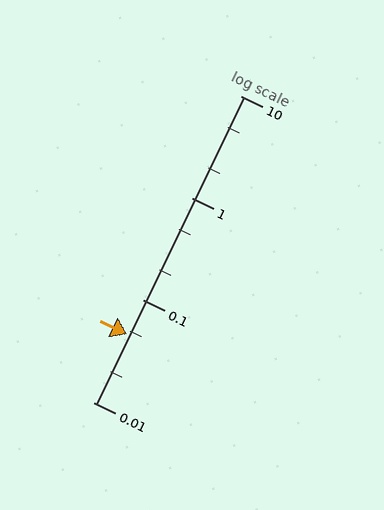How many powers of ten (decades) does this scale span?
The scale spans 3 decades, from 0.01 to 10.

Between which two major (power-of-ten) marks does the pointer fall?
The pointer is between 0.01 and 0.1.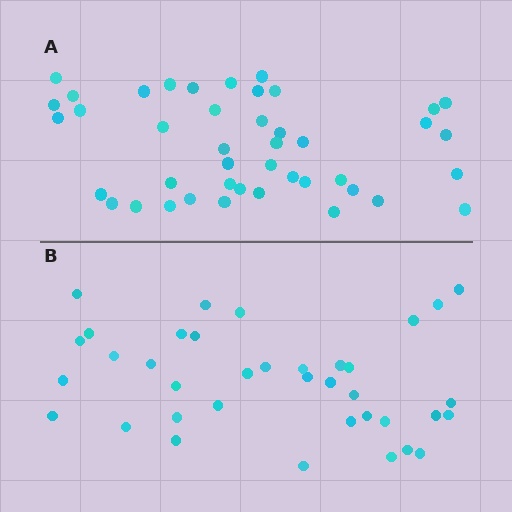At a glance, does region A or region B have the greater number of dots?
Region A (the top region) has more dots.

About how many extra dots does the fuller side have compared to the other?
Region A has about 6 more dots than region B.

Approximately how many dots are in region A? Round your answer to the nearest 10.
About 40 dots. (The exact count is 43, which rounds to 40.)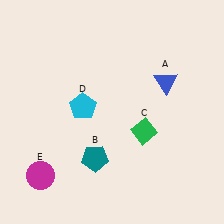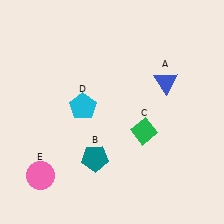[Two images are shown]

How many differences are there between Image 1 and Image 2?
There is 1 difference between the two images.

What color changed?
The circle (E) changed from magenta in Image 1 to pink in Image 2.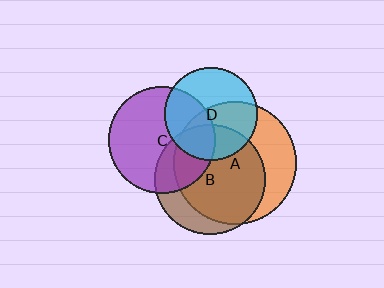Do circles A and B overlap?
Yes.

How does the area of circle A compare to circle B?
Approximately 1.2 times.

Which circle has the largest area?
Circle A (orange).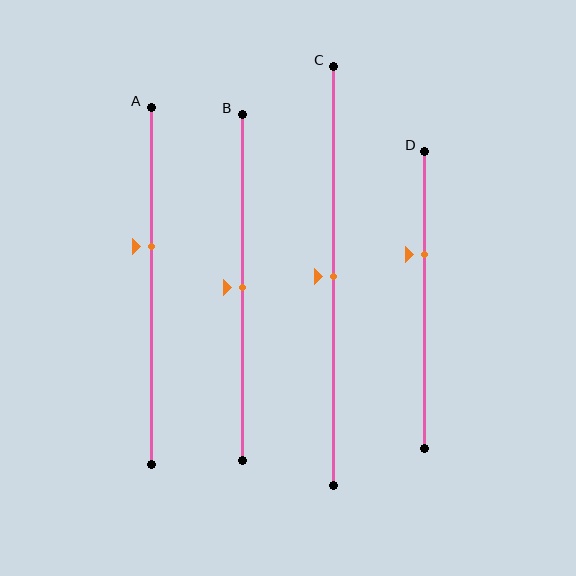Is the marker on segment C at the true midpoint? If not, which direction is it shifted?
Yes, the marker on segment C is at the true midpoint.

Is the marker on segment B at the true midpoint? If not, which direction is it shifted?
Yes, the marker on segment B is at the true midpoint.